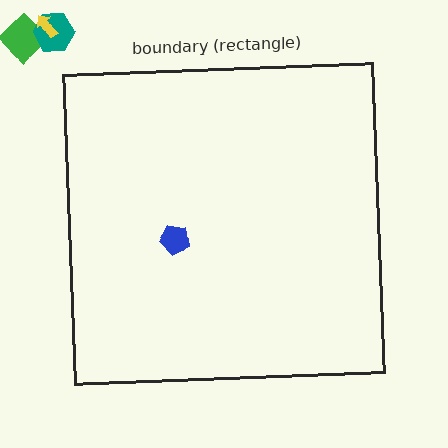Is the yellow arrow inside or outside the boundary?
Outside.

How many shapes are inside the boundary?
1 inside, 3 outside.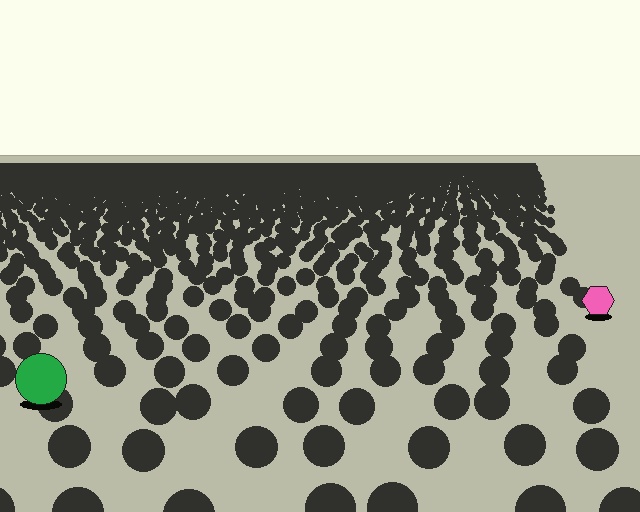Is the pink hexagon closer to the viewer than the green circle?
No. The green circle is closer — you can tell from the texture gradient: the ground texture is coarser near it.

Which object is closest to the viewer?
The green circle is closest. The texture marks near it are larger and more spread out.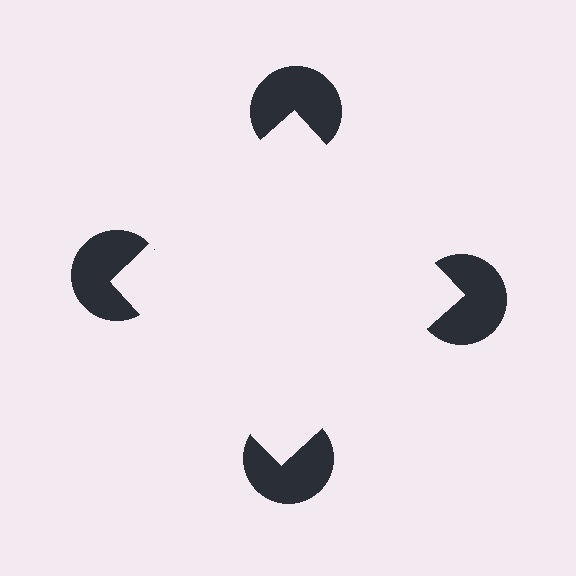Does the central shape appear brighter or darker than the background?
It typically appears slightly brighter than the background, even though no actual brightness change is drawn.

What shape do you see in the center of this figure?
An illusory square — its edges are inferred from the aligned wedge cuts in the pac-man discs, not physically drawn.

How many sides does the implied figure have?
4 sides.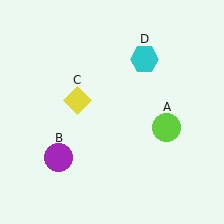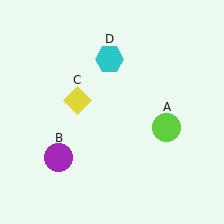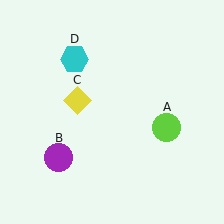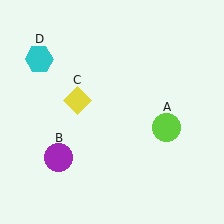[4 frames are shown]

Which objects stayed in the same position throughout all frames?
Lime circle (object A) and purple circle (object B) and yellow diamond (object C) remained stationary.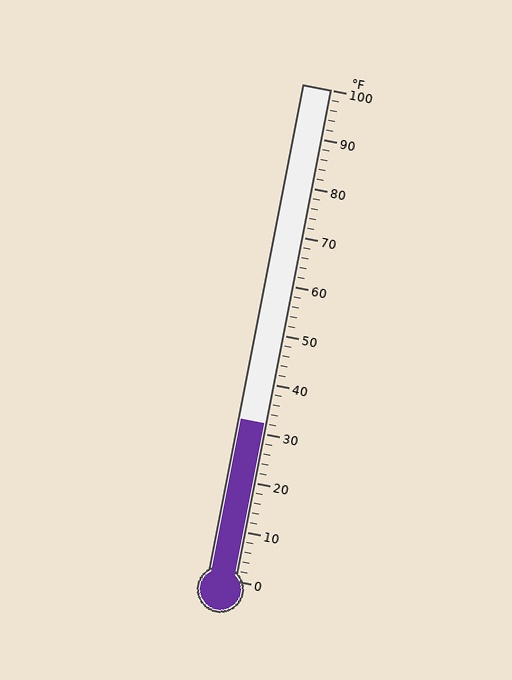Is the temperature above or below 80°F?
The temperature is below 80°F.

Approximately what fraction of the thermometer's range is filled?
The thermometer is filled to approximately 30% of its range.